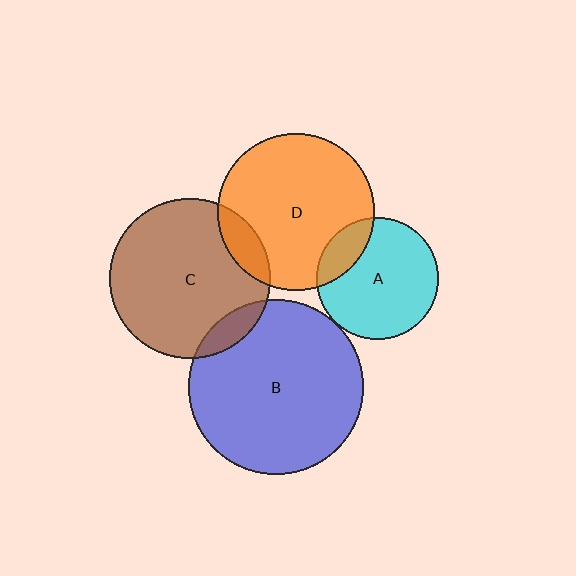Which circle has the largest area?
Circle B (blue).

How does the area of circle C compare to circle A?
Approximately 1.7 times.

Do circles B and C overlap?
Yes.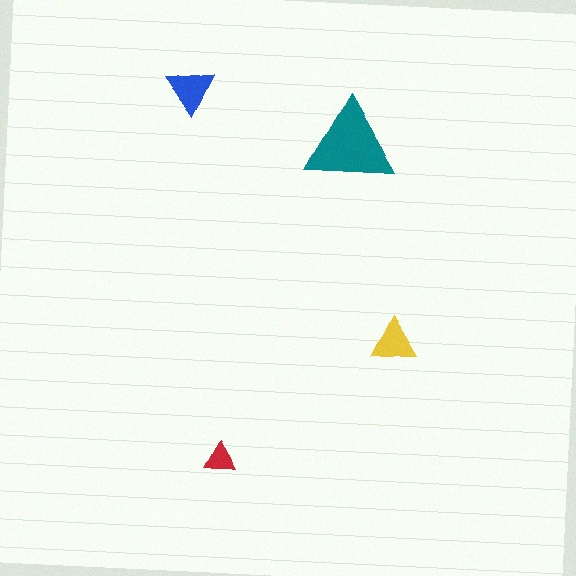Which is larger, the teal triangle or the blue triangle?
The teal one.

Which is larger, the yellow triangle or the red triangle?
The yellow one.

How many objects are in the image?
There are 4 objects in the image.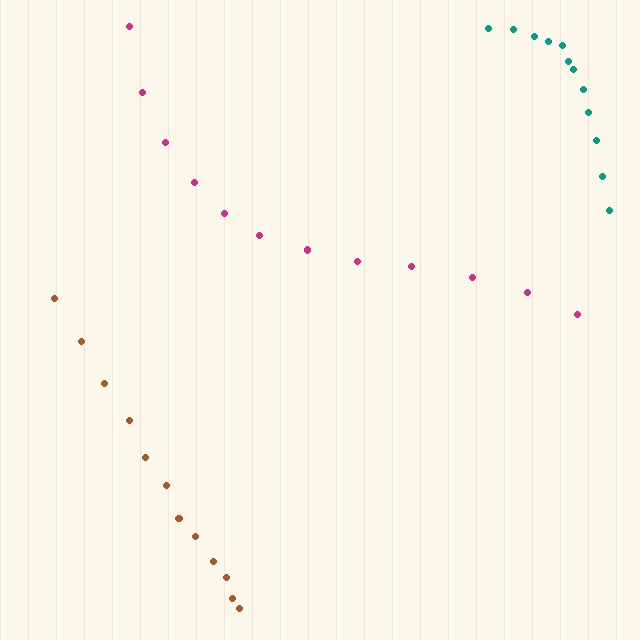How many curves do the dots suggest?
There are 3 distinct paths.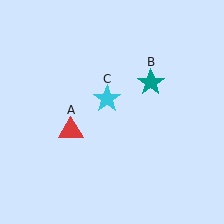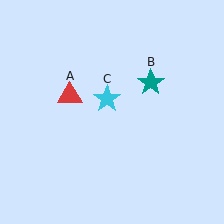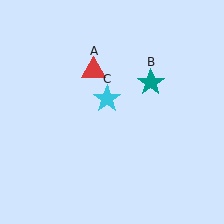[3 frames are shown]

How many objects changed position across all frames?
1 object changed position: red triangle (object A).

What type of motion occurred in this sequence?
The red triangle (object A) rotated clockwise around the center of the scene.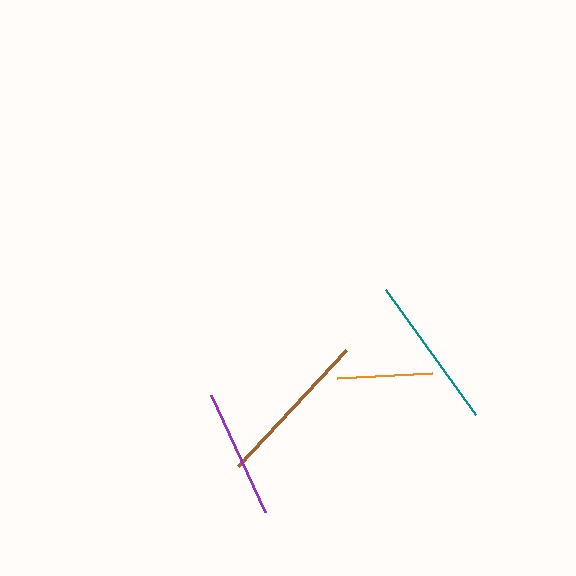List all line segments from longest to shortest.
From longest to shortest: brown, teal, purple, orange.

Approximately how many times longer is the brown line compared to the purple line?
The brown line is approximately 1.2 times the length of the purple line.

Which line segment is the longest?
The brown line is the longest at approximately 158 pixels.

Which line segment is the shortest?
The orange line is the shortest at approximately 95 pixels.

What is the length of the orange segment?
The orange segment is approximately 95 pixels long.